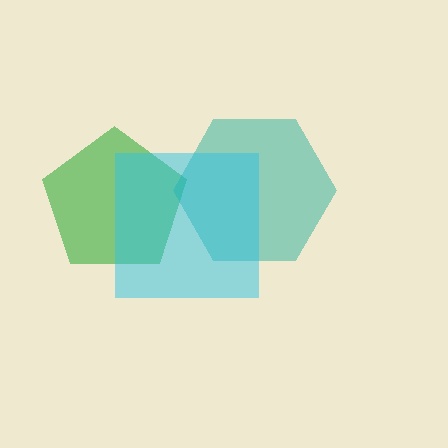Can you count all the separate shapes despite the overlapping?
Yes, there are 3 separate shapes.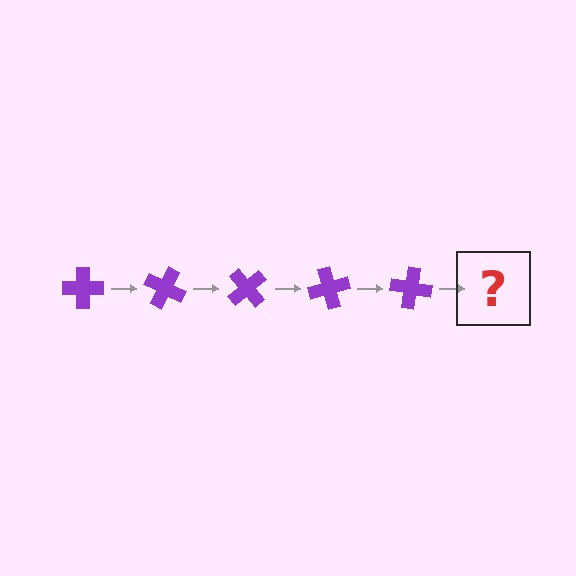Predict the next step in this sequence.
The next step is a purple cross rotated 125 degrees.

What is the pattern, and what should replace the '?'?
The pattern is that the cross rotates 25 degrees each step. The '?' should be a purple cross rotated 125 degrees.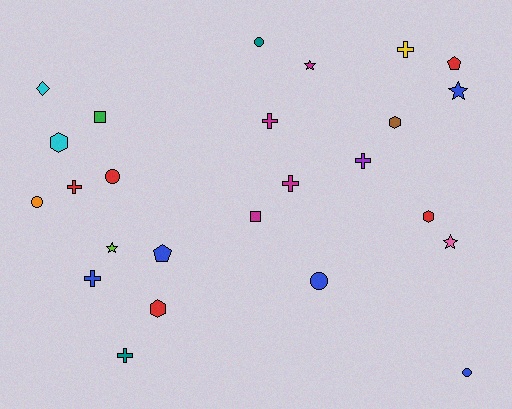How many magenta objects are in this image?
There are 4 magenta objects.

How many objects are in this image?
There are 25 objects.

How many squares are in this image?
There are 2 squares.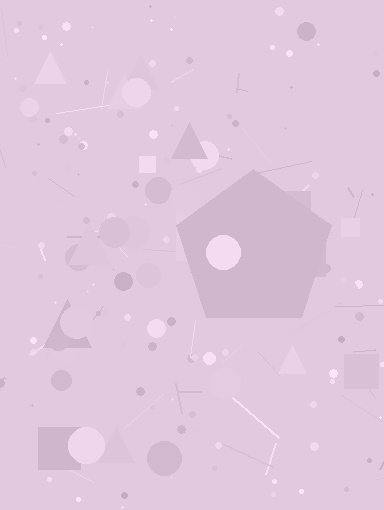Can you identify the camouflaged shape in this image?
The camouflaged shape is a pentagon.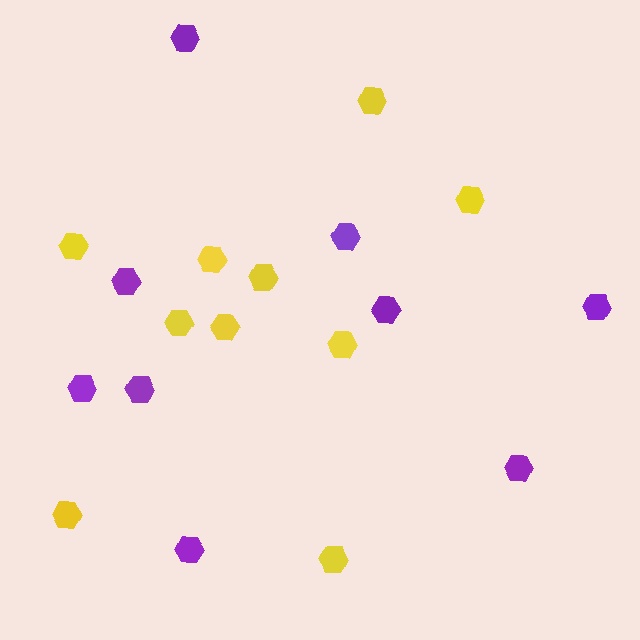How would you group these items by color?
There are 2 groups: one group of purple hexagons (9) and one group of yellow hexagons (10).